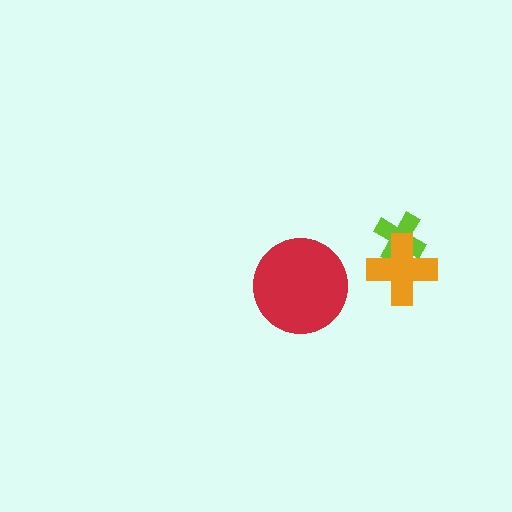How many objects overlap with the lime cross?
1 object overlaps with the lime cross.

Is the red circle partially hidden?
No, no other shape covers it.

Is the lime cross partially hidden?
Yes, it is partially covered by another shape.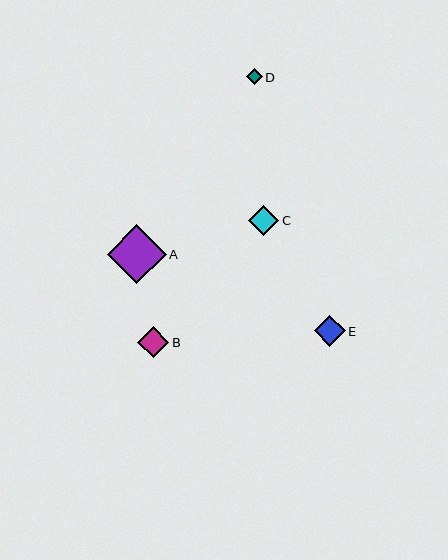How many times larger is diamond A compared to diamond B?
Diamond A is approximately 1.9 times the size of diamond B.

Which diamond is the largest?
Diamond A is the largest with a size of approximately 59 pixels.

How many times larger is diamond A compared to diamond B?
Diamond A is approximately 1.9 times the size of diamond B.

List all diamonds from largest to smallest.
From largest to smallest: A, E, B, C, D.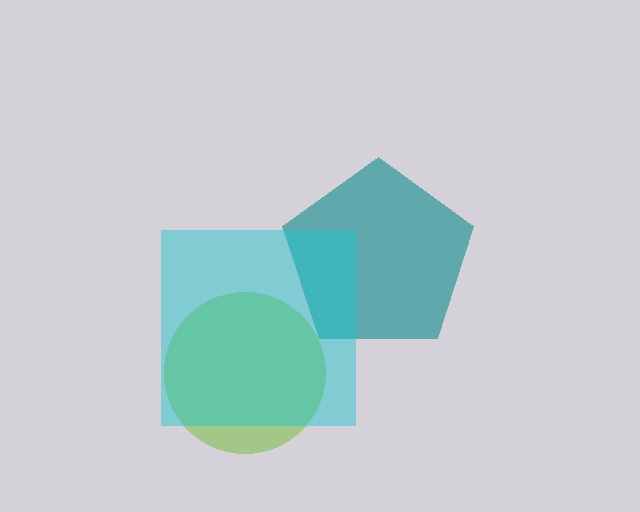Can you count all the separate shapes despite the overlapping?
Yes, there are 3 separate shapes.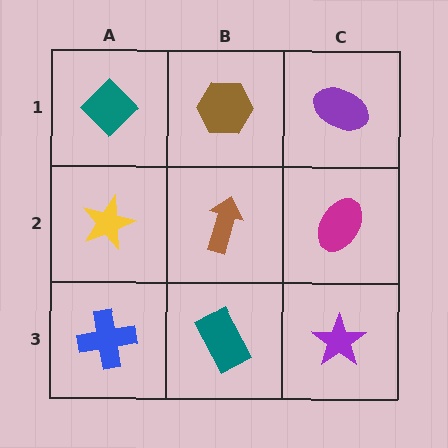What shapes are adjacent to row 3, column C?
A magenta ellipse (row 2, column C), a teal rectangle (row 3, column B).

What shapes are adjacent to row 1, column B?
A brown arrow (row 2, column B), a teal diamond (row 1, column A), a purple ellipse (row 1, column C).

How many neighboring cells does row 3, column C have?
2.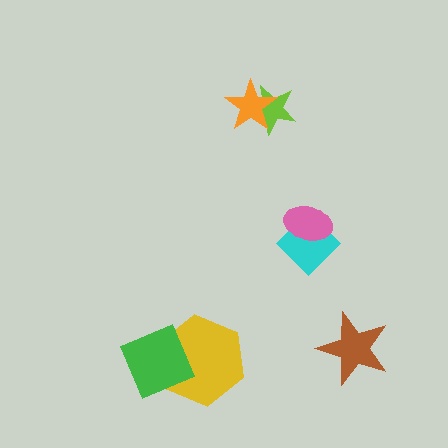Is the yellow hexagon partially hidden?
Yes, it is partially covered by another shape.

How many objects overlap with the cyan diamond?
1 object overlaps with the cyan diamond.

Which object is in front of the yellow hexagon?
The green diamond is in front of the yellow hexagon.